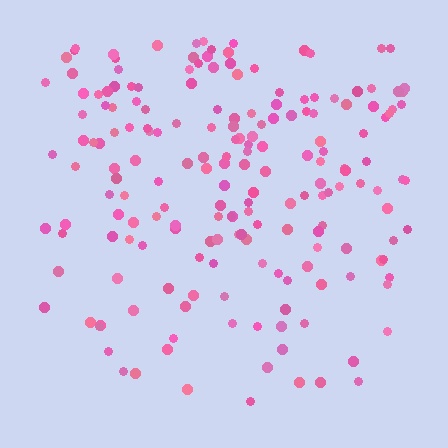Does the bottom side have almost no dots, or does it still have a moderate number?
Still a moderate number, just noticeably fewer than the top.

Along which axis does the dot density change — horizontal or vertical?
Vertical.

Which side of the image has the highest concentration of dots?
The top.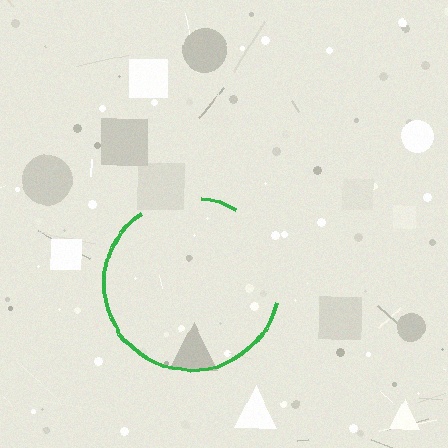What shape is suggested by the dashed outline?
The dashed outline suggests a circle.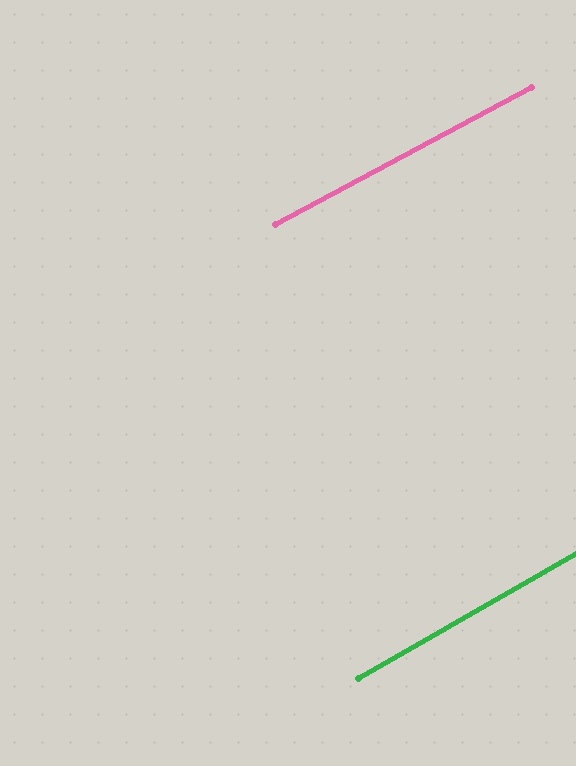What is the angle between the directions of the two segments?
Approximately 1 degree.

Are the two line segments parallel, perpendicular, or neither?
Parallel — their directions differ by only 1.5°.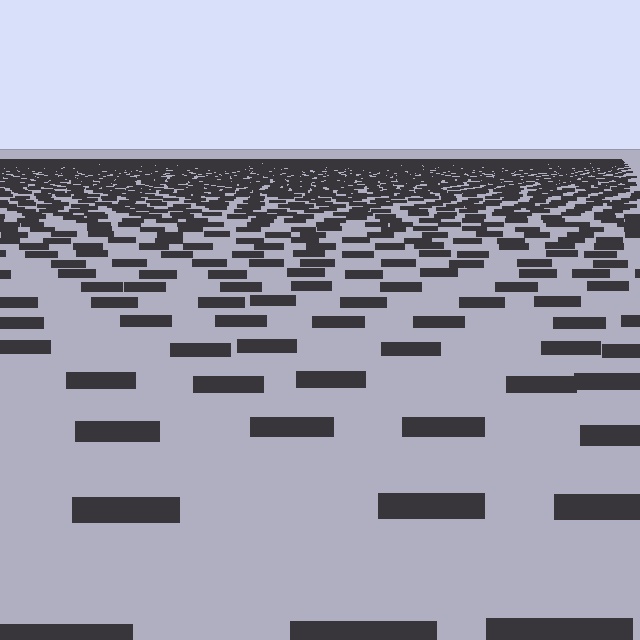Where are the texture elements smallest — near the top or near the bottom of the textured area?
Near the top.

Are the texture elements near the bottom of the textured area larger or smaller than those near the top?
Larger. Near the bottom, elements are closer to the viewer and appear at a bigger on-screen size.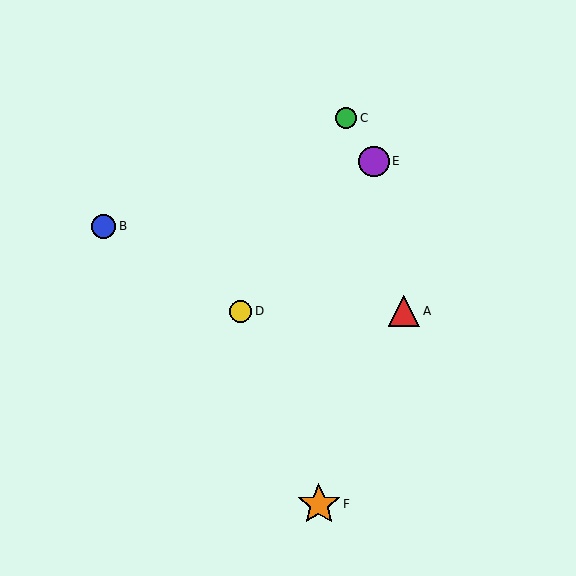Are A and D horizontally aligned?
Yes, both are at y≈311.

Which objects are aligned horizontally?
Objects A, D are aligned horizontally.